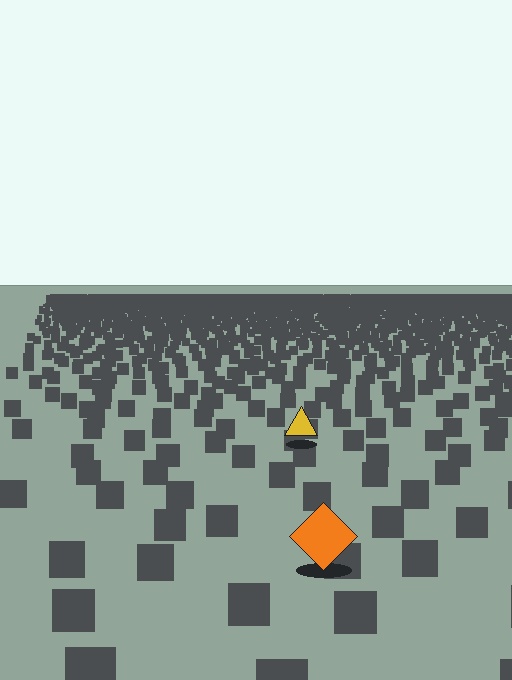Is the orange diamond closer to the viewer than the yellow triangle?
Yes. The orange diamond is closer — you can tell from the texture gradient: the ground texture is coarser near it.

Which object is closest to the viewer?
The orange diamond is closest. The texture marks near it are larger and more spread out.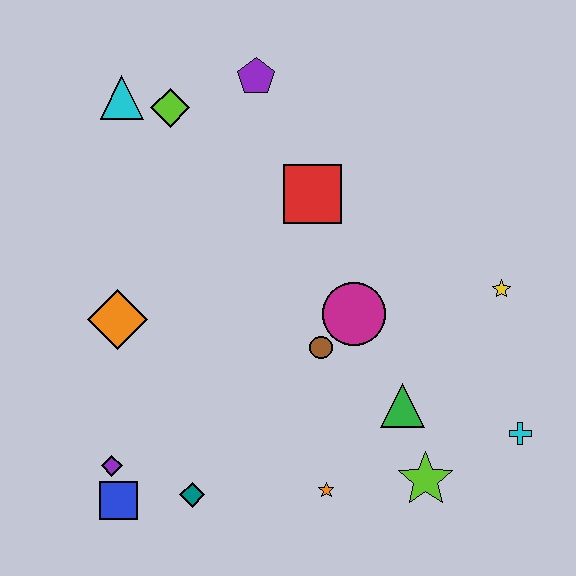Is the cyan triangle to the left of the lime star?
Yes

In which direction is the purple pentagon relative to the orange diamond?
The purple pentagon is above the orange diamond.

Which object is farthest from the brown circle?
The cyan triangle is farthest from the brown circle.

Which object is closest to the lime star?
The green triangle is closest to the lime star.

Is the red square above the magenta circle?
Yes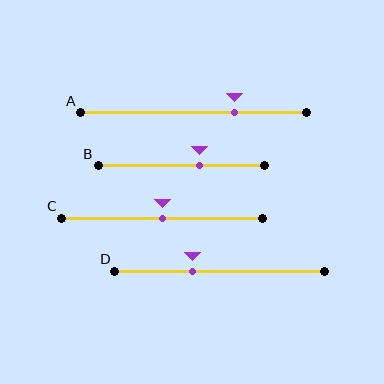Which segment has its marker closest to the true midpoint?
Segment C has its marker closest to the true midpoint.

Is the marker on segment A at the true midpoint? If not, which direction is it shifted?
No, the marker on segment A is shifted to the right by about 18% of the segment length.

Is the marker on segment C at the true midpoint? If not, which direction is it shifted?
Yes, the marker on segment C is at the true midpoint.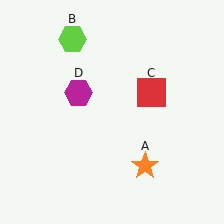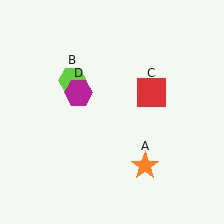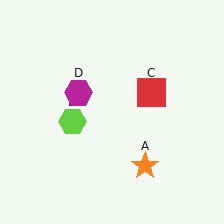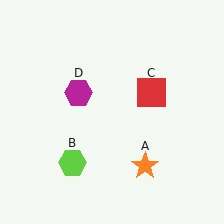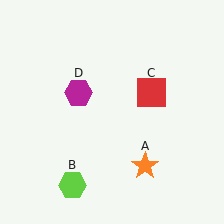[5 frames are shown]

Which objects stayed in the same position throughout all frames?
Orange star (object A) and red square (object C) and magenta hexagon (object D) remained stationary.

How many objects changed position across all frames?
1 object changed position: lime hexagon (object B).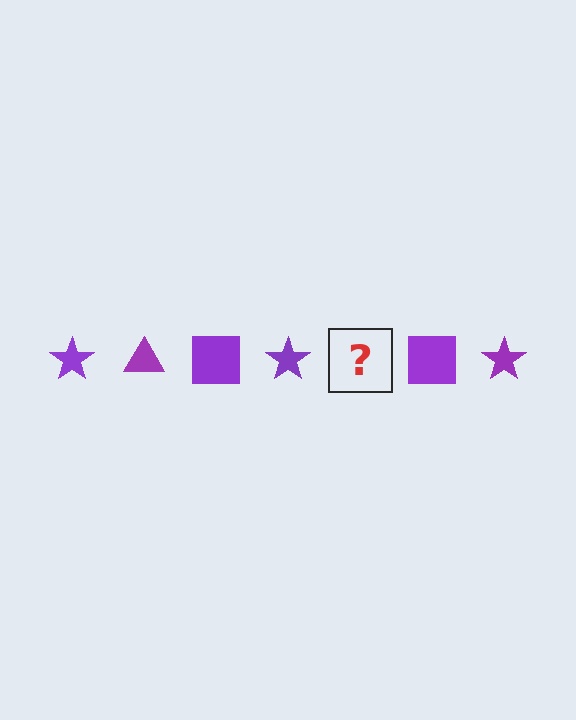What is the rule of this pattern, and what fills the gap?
The rule is that the pattern cycles through star, triangle, square shapes in purple. The gap should be filled with a purple triangle.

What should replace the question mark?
The question mark should be replaced with a purple triangle.